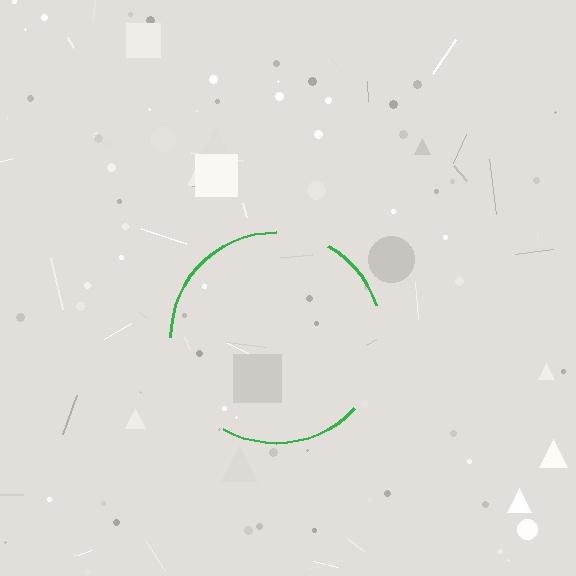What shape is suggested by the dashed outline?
The dashed outline suggests a circle.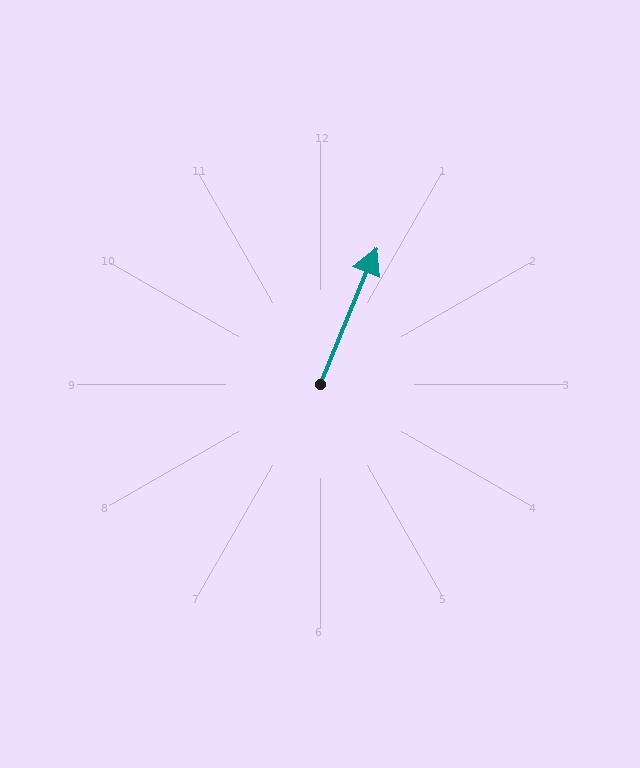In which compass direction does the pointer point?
North.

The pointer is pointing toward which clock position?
Roughly 1 o'clock.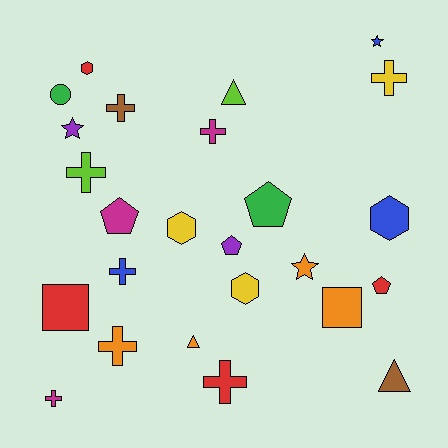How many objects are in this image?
There are 25 objects.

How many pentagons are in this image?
There are 4 pentagons.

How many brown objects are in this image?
There are 2 brown objects.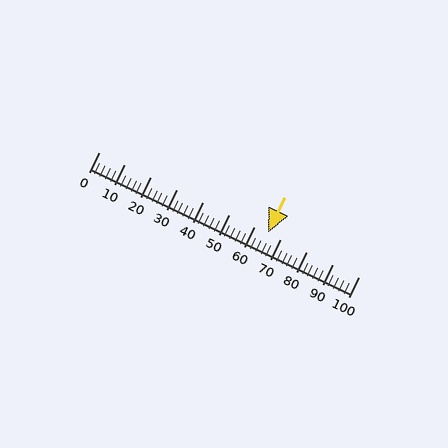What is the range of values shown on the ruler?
The ruler shows values from 0 to 100.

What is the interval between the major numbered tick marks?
The major tick marks are spaced 10 units apart.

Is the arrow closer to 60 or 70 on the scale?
The arrow is closer to 70.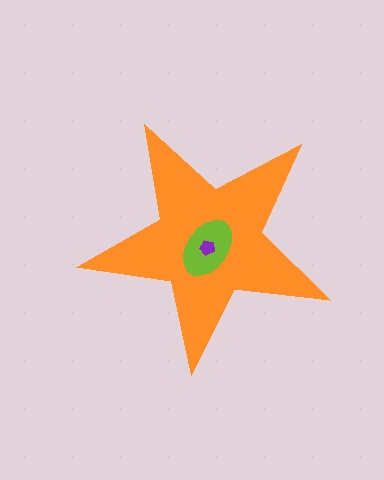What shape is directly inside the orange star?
The lime ellipse.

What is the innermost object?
The purple pentagon.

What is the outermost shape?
The orange star.